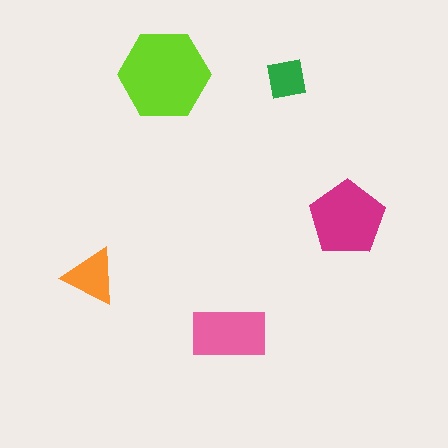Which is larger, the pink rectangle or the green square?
The pink rectangle.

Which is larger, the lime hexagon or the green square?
The lime hexagon.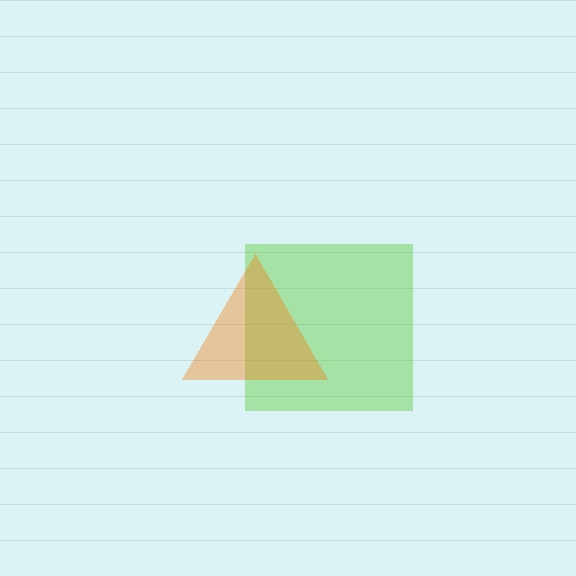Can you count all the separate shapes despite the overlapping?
Yes, there are 2 separate shapes.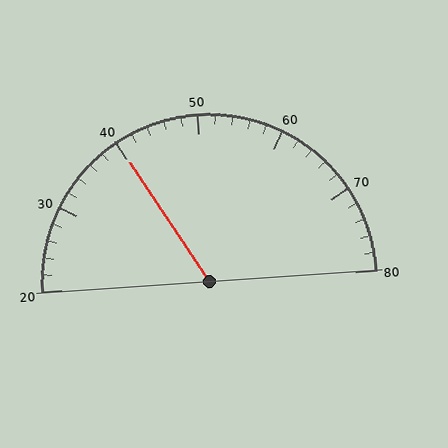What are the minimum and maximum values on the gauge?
The gauge ranges from 20 to 80.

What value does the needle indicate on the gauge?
The needle indicates approximately 40.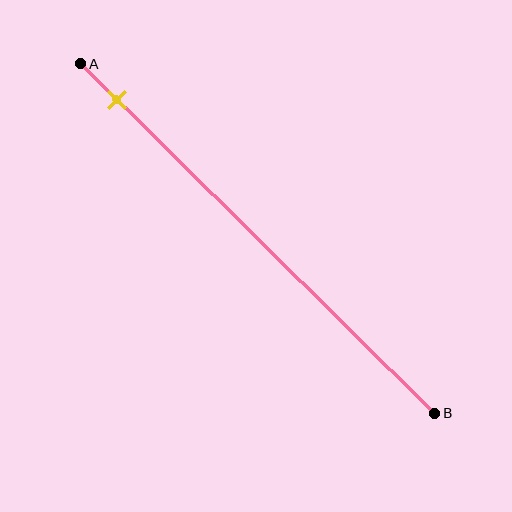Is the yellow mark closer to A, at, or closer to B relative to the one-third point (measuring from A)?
The yellow mark is closer to point A than the one-third point of segment AB.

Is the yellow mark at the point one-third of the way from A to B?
No, the mark is at about 10% from A, not at the 33% one-third point.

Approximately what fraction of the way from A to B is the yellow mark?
The yellow mark is approximately 10% of the way from A to B.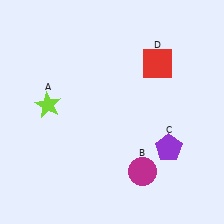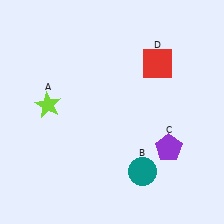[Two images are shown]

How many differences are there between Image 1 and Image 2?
There is 1 difference between the two images.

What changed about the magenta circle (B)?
In Image 1, B is magenta. In Image 2, it changed to teal.